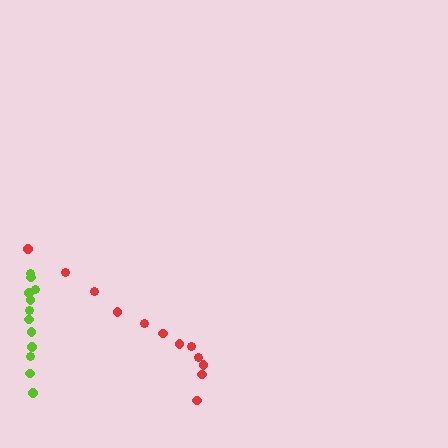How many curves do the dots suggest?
There are 2 distinct paths.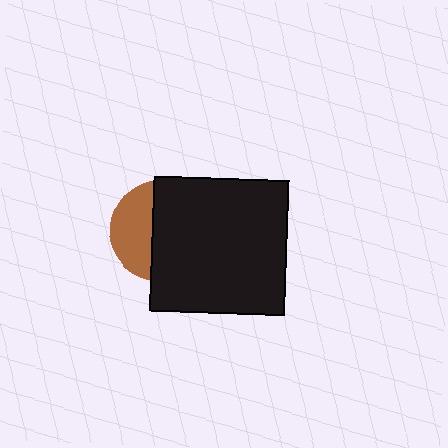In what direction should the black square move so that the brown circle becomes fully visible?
The black square should move right. That is the shortest direction to clear the overlap and leave the brown circle fully visible.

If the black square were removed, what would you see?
You would see the complete brown circle.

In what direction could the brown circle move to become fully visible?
The brown circle could move left. That would shift it out from behind the black square entirely.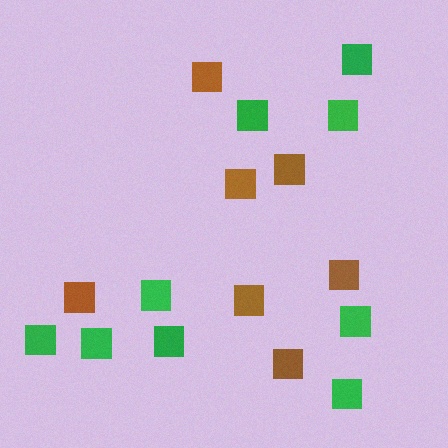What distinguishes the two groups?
There are 2 groups: one group of brown squares (7) and one group of green squares (9).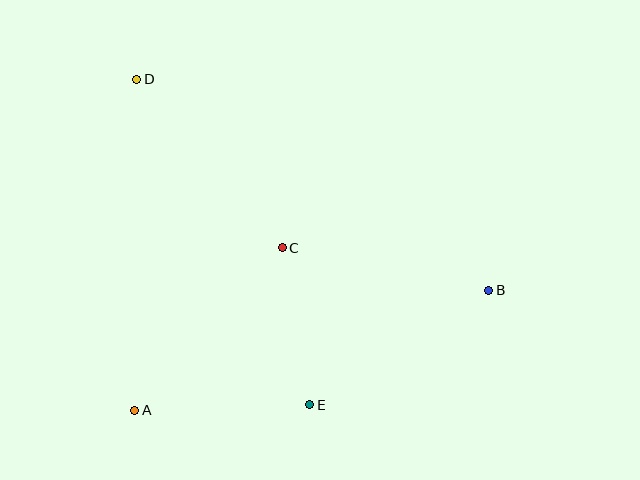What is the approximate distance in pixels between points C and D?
The distance between C and D is approximately 223 pixels.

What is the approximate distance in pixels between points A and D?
The distance between A and D is approximately 331 pixels.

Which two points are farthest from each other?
Points B and D are farthest from each other.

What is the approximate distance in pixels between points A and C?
The distance between A and C is approximately 219 pixels.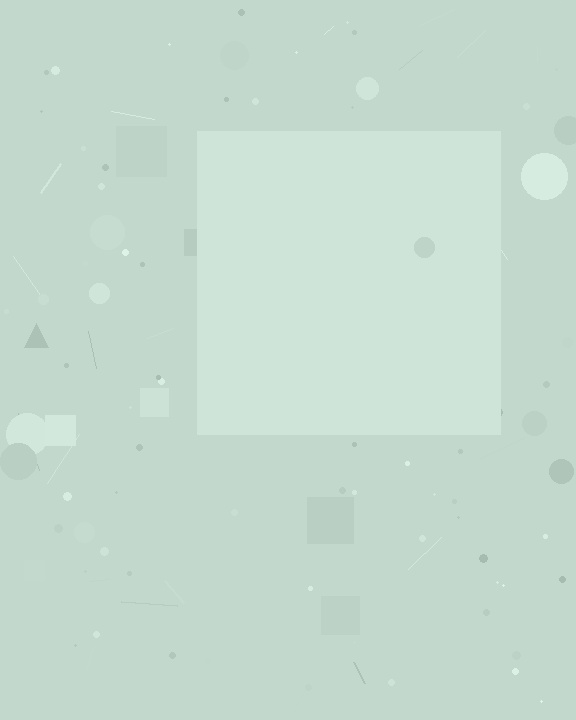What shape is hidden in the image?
A square is hidden in the image.